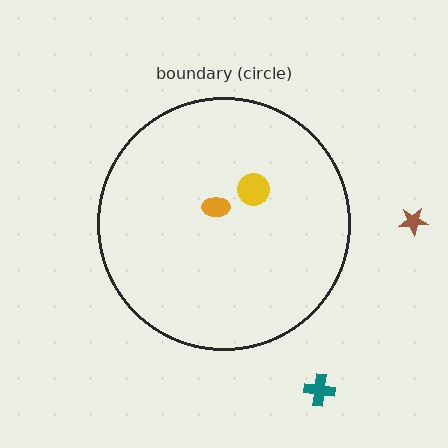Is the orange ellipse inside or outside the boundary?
Inside.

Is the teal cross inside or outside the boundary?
Outside.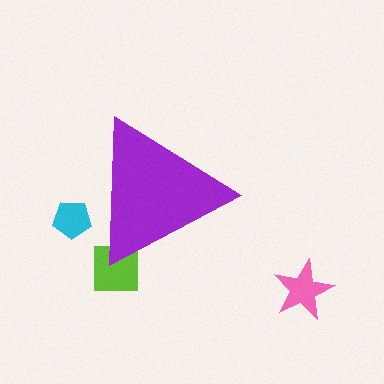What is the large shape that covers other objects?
A purple triangle.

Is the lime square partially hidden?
Yes, the lime square is partially hidden behind the purple triangle.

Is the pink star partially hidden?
No, the pink star is fully visible.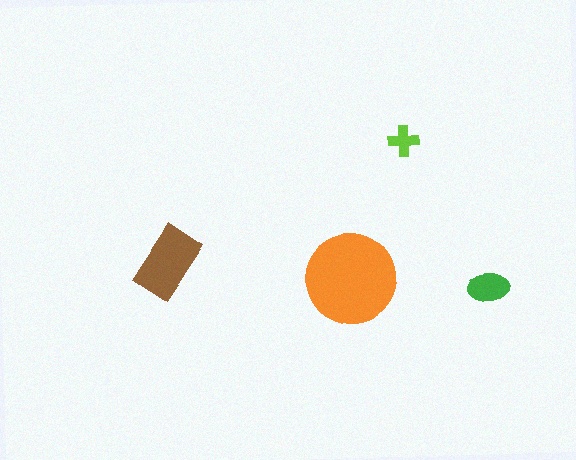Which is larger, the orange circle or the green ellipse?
The orange circle.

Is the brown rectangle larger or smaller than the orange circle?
Smaller.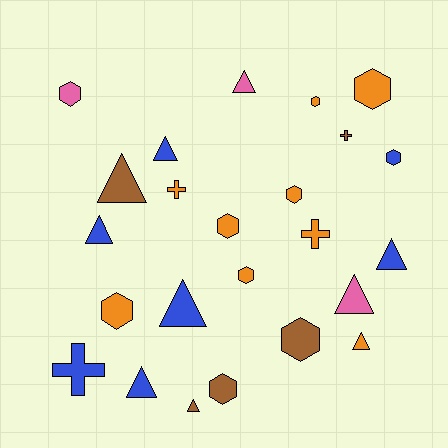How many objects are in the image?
There are 24 objects.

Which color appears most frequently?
Orange, with 9 objects.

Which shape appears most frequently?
Hexagon, with 10 objects.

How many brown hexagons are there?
There are 2 brown hexagons.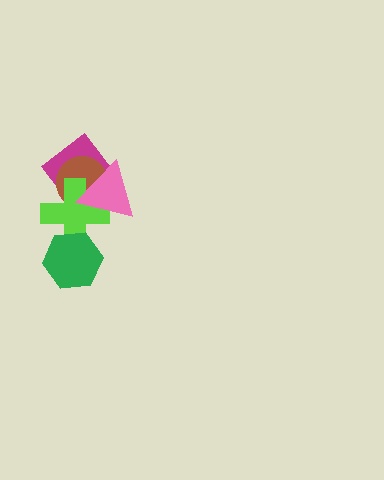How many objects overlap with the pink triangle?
3 objects overlap with the pink triangle.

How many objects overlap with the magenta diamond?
3 objects overlap with the magenta diamond.